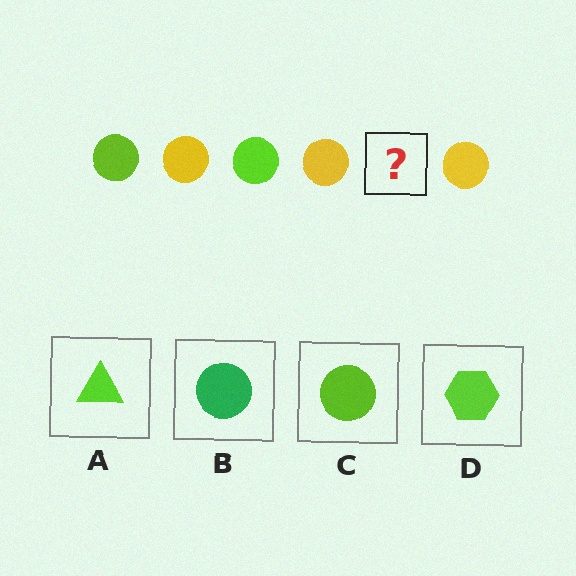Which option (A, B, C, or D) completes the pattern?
C.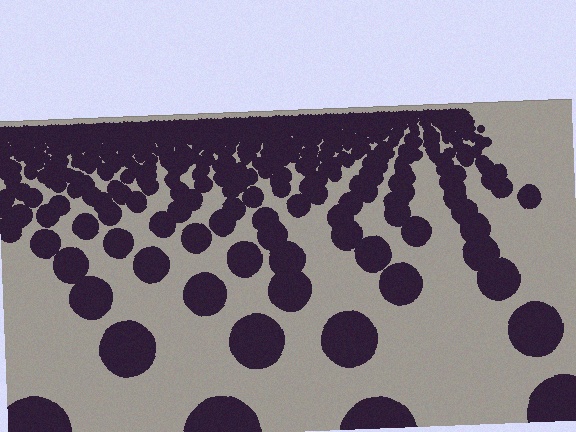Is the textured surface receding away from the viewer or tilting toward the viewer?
The surface is receding away from the viewer. Texture elements get smaller and denser toward the top.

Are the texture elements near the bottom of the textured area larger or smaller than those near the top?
Larger. Near the bottom, elements are closer to the viewer and appear at a bigger on-screen size.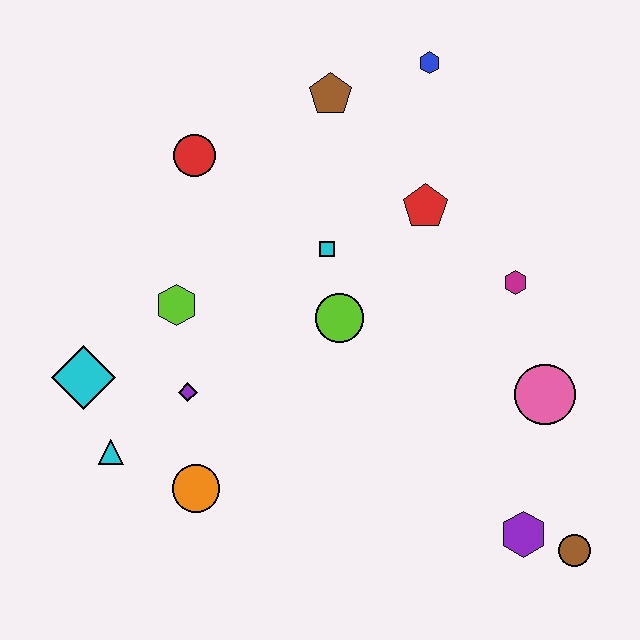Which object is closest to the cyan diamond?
The cyan triangle is closest to the cyan diamond.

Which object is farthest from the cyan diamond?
The brown circle is farthest from the cyan diamond.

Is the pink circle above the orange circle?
Yes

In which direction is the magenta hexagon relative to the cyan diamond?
The magenta hexagon is to the right of the cyan diamond.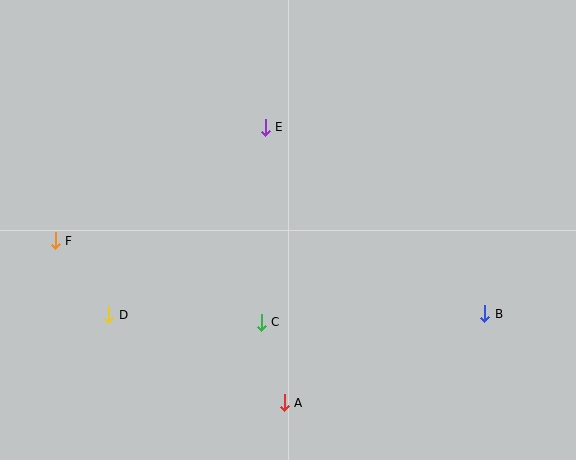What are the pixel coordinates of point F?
Point F is at (55, 241).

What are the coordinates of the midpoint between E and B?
The midpoint between E and B is at (375, 221).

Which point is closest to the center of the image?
Point C at (261, 322) is closest to the center.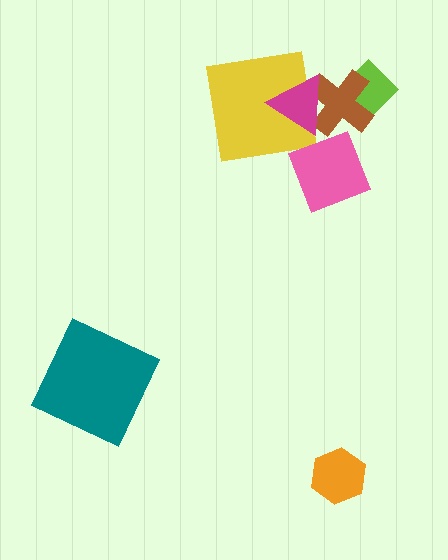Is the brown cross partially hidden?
Yes, it is partially covered by another shape.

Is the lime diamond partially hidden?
Yes, it is partially covered by another shape.